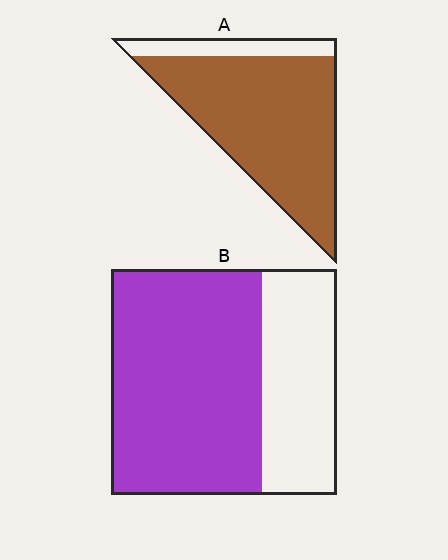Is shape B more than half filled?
Yes.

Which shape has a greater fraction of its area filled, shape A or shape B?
Shape A.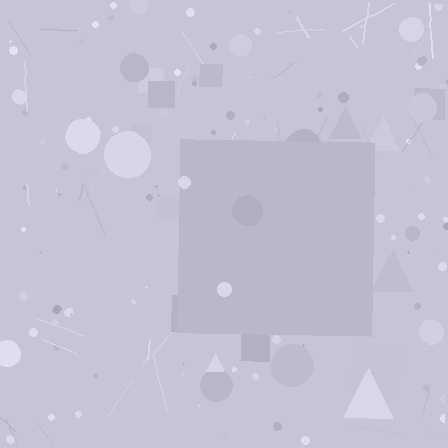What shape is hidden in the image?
A square is hidden in the image.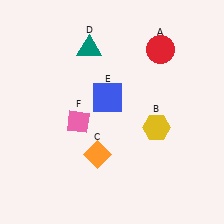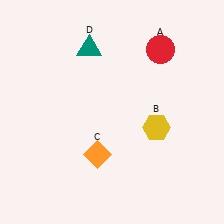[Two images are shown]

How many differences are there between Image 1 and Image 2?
There are 2 differences between the two images.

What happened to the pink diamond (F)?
The pink diamond (F) was removed in Image 2. It was in the bottom-left area of Image 1.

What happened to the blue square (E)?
The blue square (E) was removed in Image 2. It was in the top-left area of Image 1.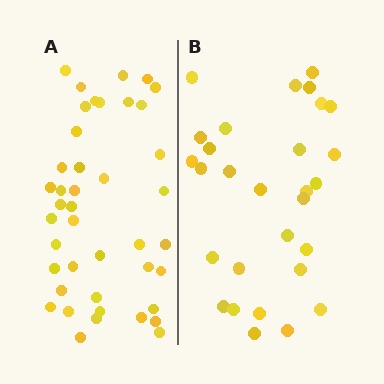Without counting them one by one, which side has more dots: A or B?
Region A (the left region) has more dots.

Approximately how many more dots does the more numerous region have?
Region A has approximately 15 more dots than region B.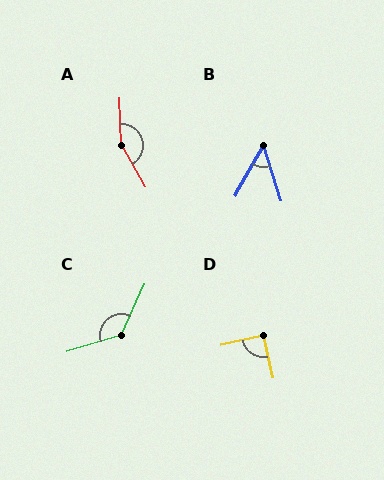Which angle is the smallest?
B, at approximately 47 degrees.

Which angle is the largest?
A, at approximately 153 degrees.